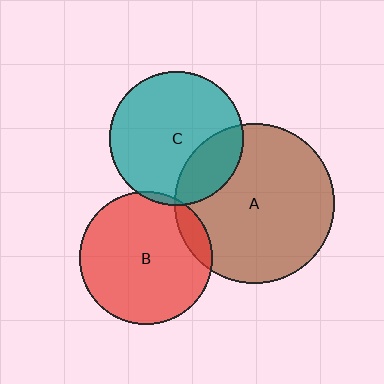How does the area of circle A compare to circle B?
Approximately 1.4 times.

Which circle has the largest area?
Circle A (brown).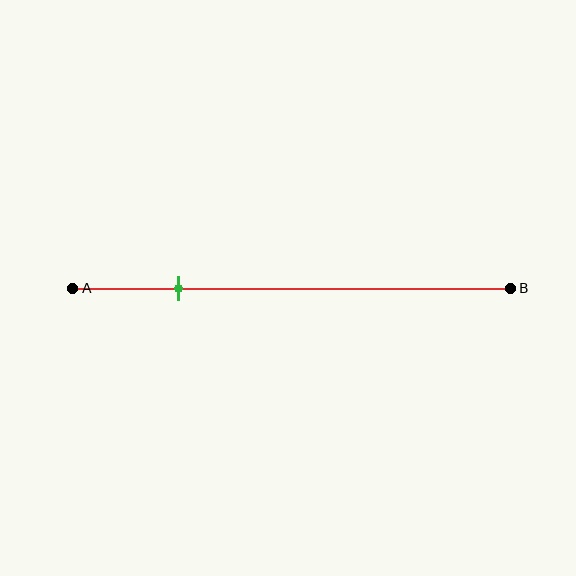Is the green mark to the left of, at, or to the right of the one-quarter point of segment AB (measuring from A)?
The green mark is approximately at the one-quarter point of segment AB.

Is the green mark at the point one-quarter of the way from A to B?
Yes, the mark is approximately at the one-quarter point.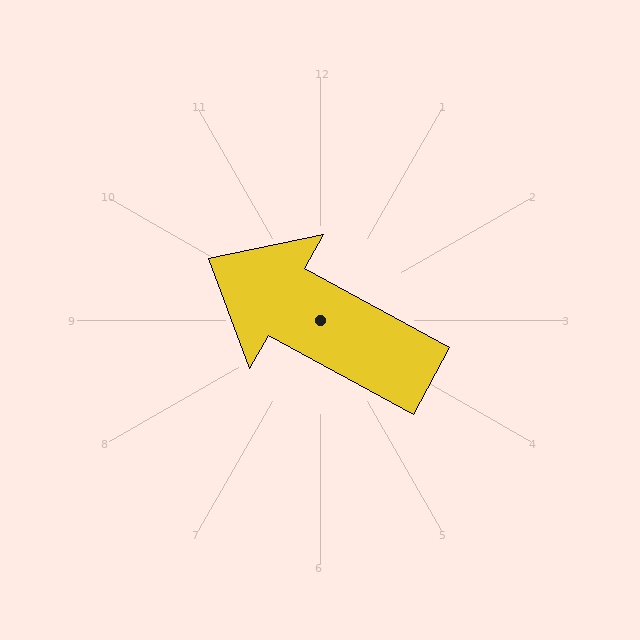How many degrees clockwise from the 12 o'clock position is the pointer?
Approximately 299 degrees.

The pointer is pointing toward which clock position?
Roughly 10 o'clock.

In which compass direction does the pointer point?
Northwest.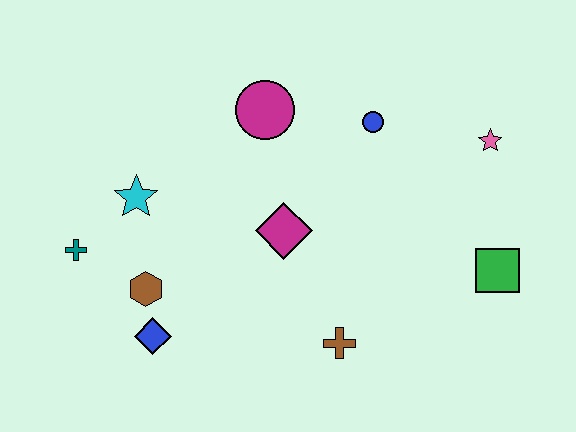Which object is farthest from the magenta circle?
The green square is farthest from the magenta circle.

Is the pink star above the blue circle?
No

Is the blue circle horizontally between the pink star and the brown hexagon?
Yes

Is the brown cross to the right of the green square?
No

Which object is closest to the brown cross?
The magenta diamond is closest to the brown cross.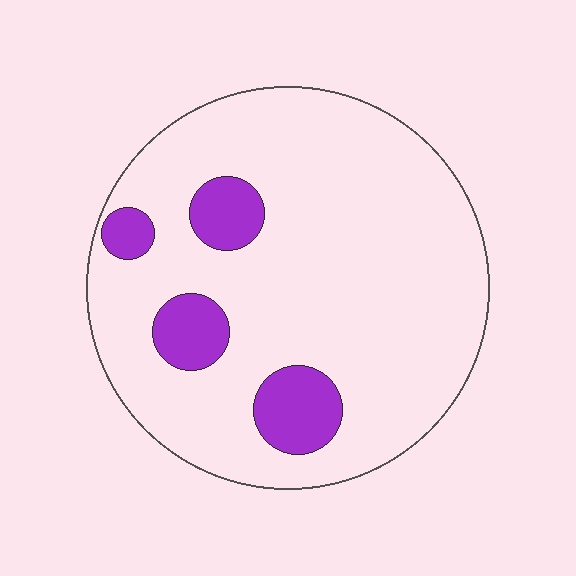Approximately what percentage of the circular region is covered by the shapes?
Approximately 15%.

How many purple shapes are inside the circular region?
4.